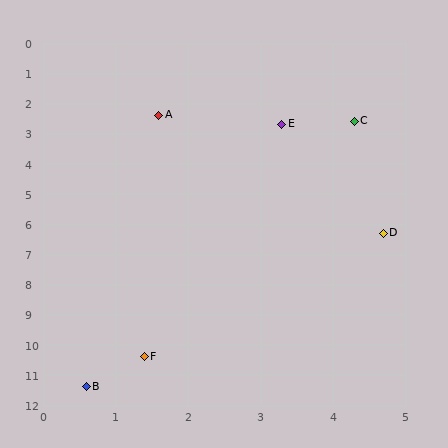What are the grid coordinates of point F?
Point F is at approximately (1.4, 10.4).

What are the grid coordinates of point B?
Point B is at approximately (0.6, 11.4).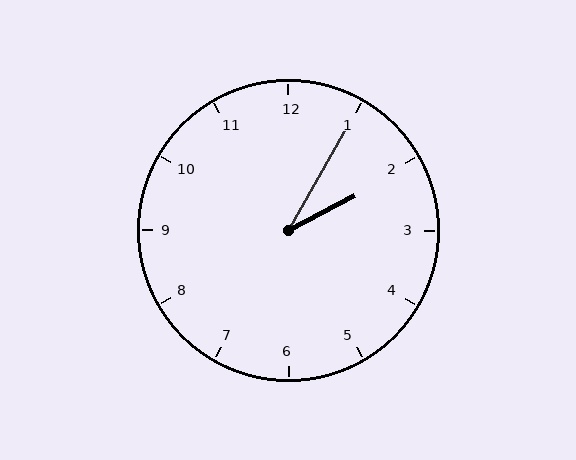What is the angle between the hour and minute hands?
Approximately 32 degrees.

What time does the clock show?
2:05.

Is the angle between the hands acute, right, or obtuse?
It is acute.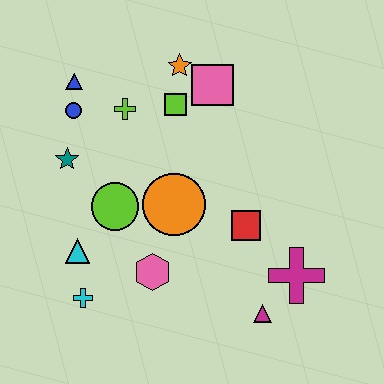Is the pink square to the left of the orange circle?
No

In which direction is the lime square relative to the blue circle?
The lime square is to the right of the blue circle.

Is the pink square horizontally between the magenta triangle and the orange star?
Yes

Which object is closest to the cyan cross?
The cyan triangle is closest to the cyan cross.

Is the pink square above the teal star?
Yes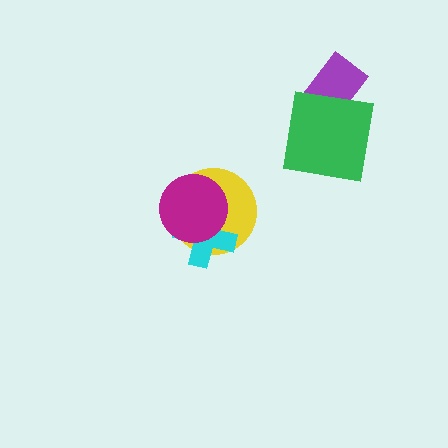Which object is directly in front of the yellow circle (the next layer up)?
The cyan cross is directly in front of the yellow circle.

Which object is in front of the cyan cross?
The magenta circle is in front of the cyan cross.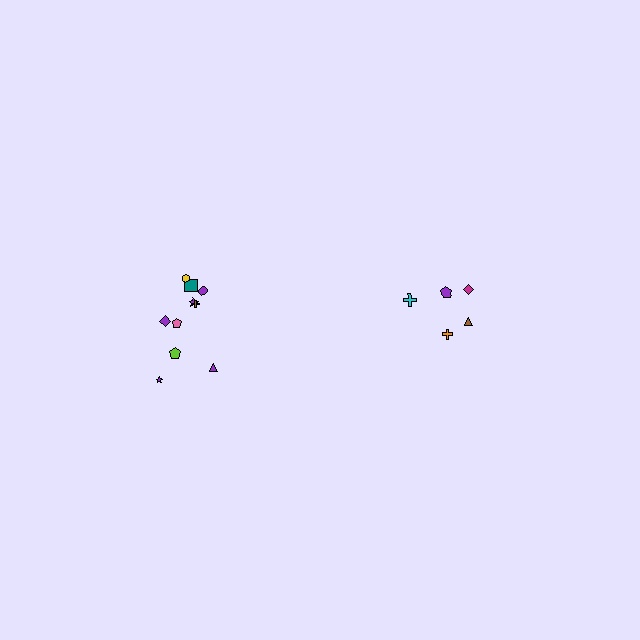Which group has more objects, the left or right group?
The left group.